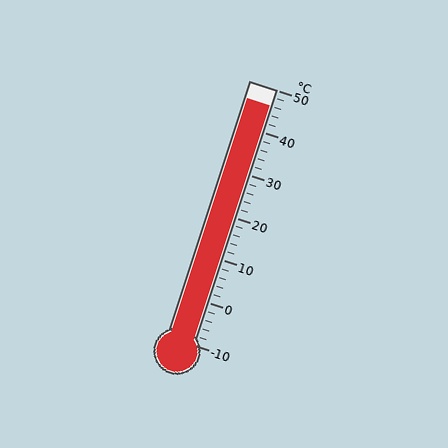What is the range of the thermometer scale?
The thermometer scale ranges from -10°C to 50°C.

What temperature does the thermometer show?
The thermometer shows approximately 46°C.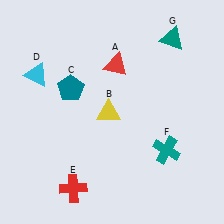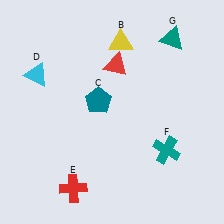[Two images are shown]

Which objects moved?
The objects that moved are: the yellow triangle (B), the teal pentagon (C).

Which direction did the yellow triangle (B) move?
The yellow triangle (B) moved up.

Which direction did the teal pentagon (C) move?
The teal pentagon (C) moved right.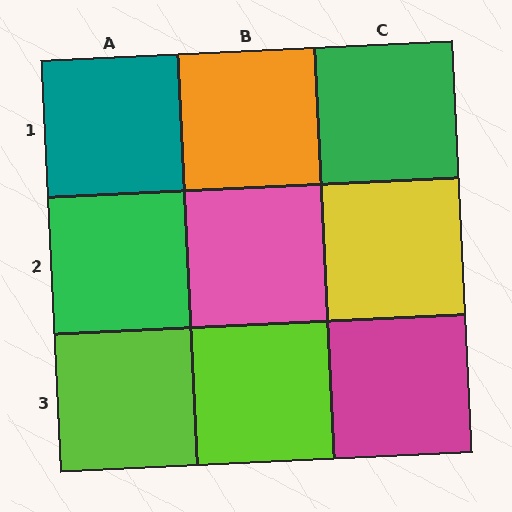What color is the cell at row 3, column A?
Lime.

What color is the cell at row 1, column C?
Green.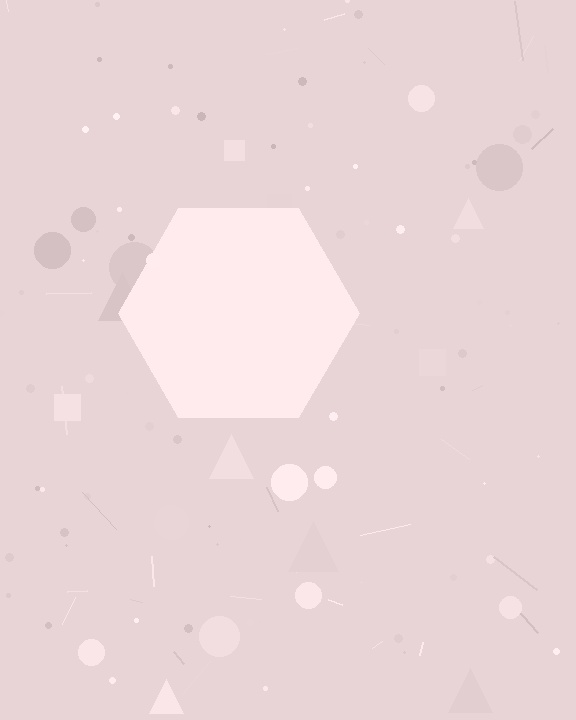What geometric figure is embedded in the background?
A hexagon is embedded in the background.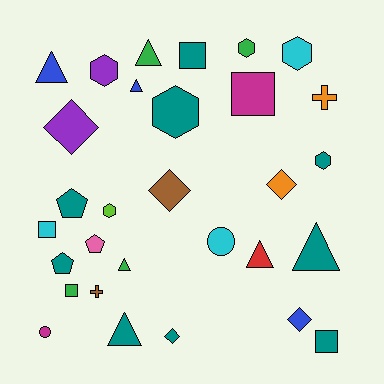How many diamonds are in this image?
There are 5 diamonds.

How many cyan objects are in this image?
There are 3 cyan objects.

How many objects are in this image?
There are 30 objects.